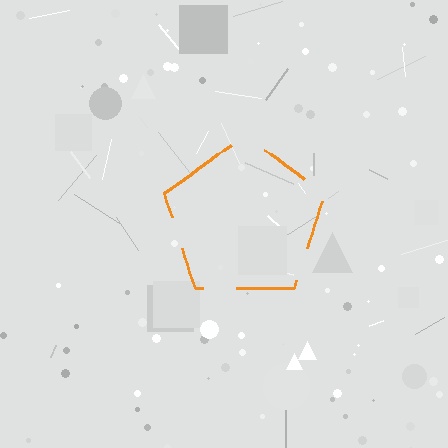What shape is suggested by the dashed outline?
The dashed outline suggests a pentagon.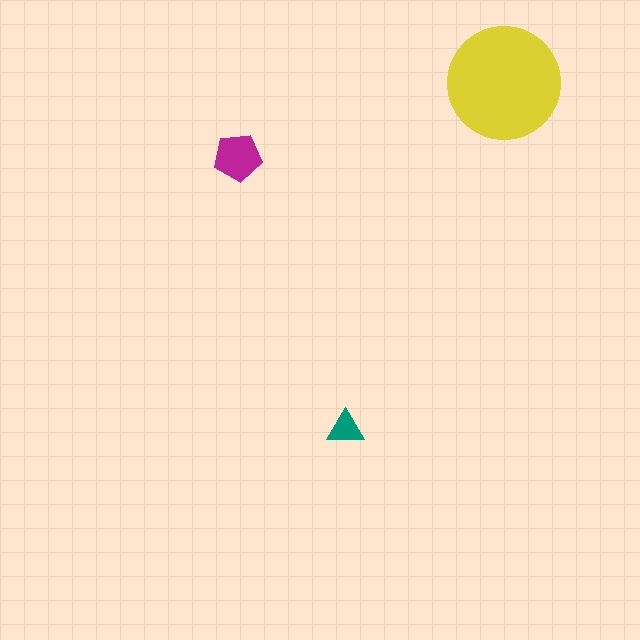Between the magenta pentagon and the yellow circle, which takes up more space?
The yellow circle.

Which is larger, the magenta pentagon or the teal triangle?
The magenta pentagon.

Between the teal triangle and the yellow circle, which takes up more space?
The yellow circle.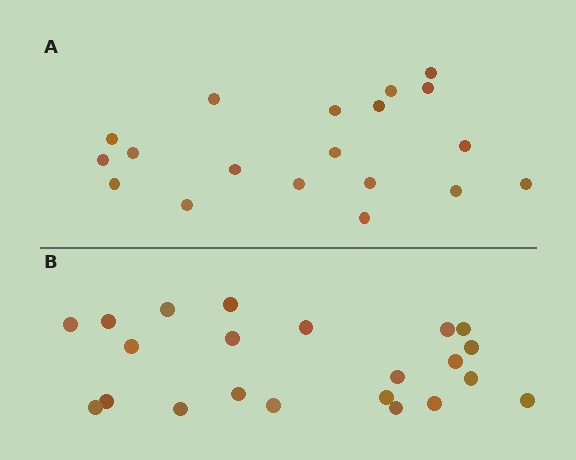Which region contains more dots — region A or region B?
Region B (the bottom region) has more dots.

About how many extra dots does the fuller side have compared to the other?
Region B has just a few more — roughly 2 or 3 more dots than region A.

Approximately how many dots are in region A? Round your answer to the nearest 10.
About 20 dots. (The exact count is 19, which rounds to 20.)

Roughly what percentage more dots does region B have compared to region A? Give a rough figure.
About 15% more.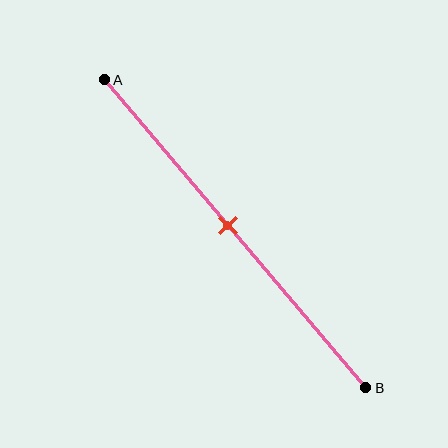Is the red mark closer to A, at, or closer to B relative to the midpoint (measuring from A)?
The red mark is approximately at the midpoint of segment AB.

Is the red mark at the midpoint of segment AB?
Yes, the mark is approximately at the midpoint.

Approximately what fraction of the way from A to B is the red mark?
The red mark is approximately 45% of the way from A to B.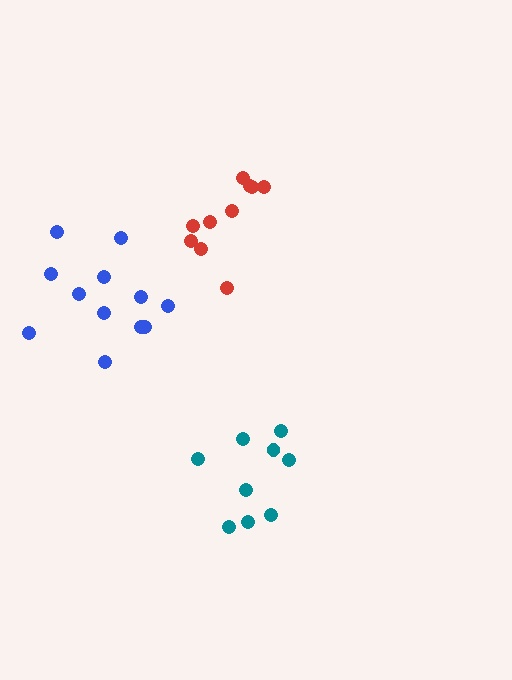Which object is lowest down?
The teal cluster is bottommost.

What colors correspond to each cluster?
The clusters are colored: teal, blue, red.